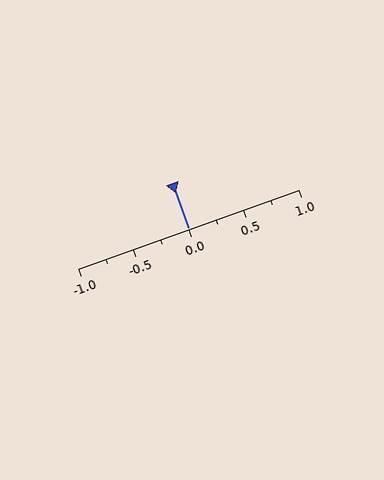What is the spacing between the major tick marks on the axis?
The major ticks are spaced 0.5 apart.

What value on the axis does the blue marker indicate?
The marker indicates approximately 0.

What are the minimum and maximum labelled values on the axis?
The axis runs from -1.0 to 1.0.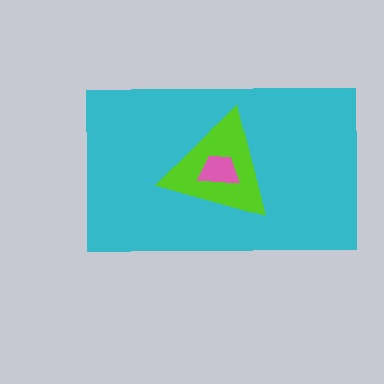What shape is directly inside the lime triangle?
The pink trapezoid.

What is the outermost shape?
The cyan rectangle.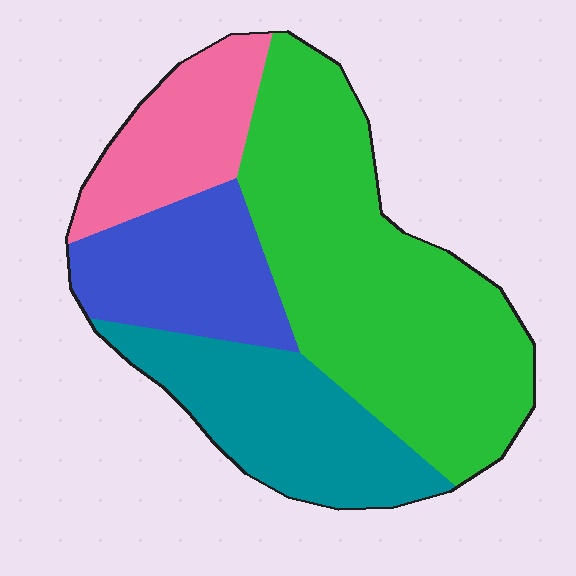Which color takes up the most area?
Green, at roughly 45%.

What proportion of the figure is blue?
Blue takes up about one sixth (1/6) of the figure.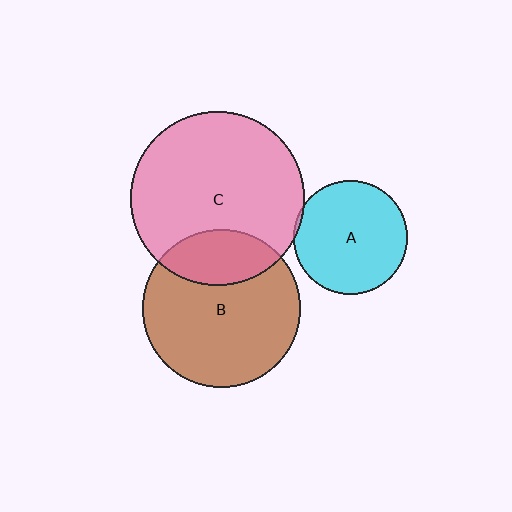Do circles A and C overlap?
Yes.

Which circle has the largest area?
Circle C (pink).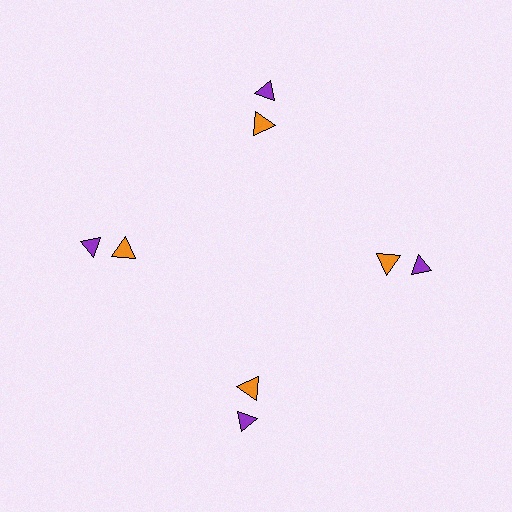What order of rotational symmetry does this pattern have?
This pattern has 4-fold rotational symmetry.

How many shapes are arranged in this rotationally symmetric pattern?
There are 8 shapes, arranged in 4 groups of 2.